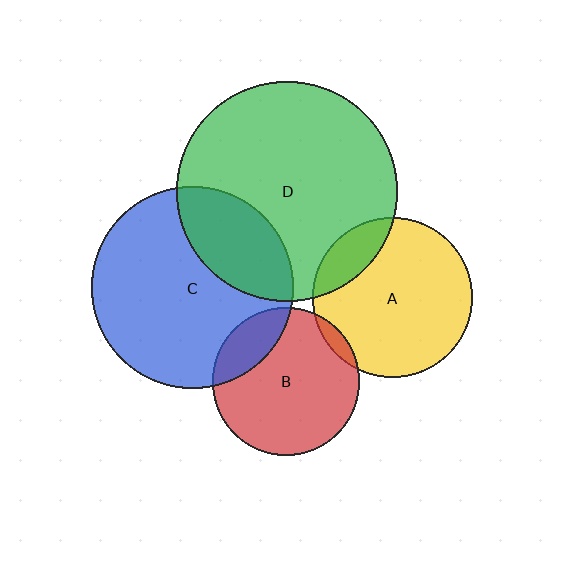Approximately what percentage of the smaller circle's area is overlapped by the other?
Approximately 25%.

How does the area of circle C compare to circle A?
Approximately 1.6 times.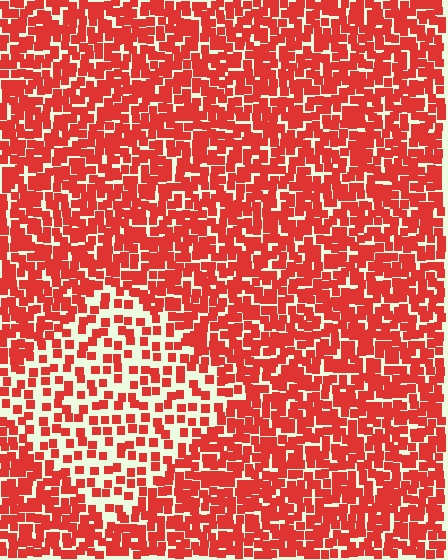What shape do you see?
I see a diamond.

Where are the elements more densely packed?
The elements are more densely packed outside the diamond boundary.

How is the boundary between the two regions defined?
The boundary is defined by a change in element density (approximately 2.1x ratio). All elements are the same color, size, and shape.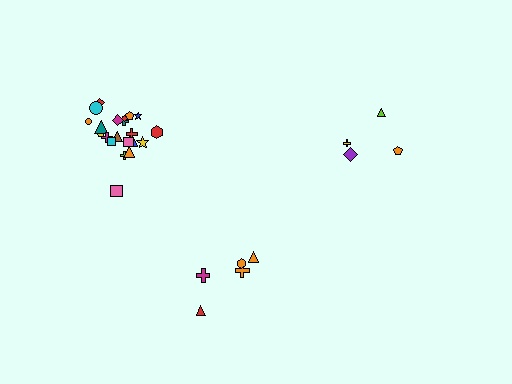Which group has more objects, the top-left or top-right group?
The top-left group.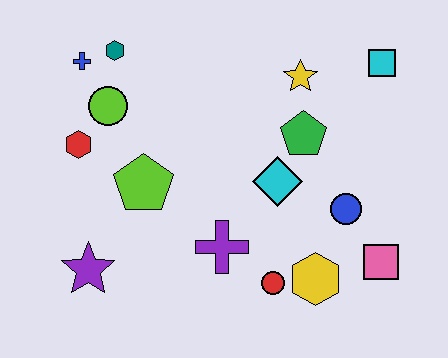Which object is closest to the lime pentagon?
The red hexagon is closest to the lime pentagon.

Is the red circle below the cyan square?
Yes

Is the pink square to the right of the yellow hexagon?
Yes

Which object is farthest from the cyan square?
The purple star is farthest from the cyan square.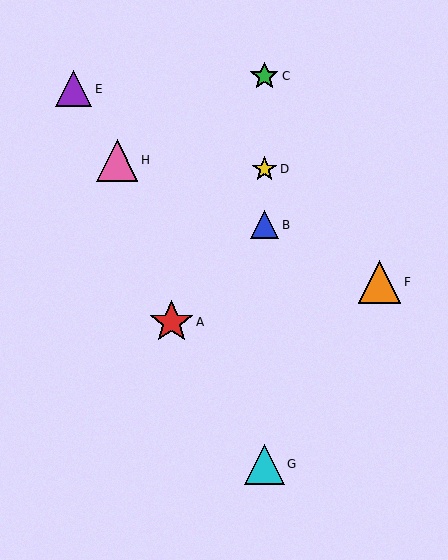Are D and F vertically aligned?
No, D is at x≈264 and F is at x≈380.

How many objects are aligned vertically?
4 objects (B, C, D, G) are aligned vertically.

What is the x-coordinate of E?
Object E is at x≈74.